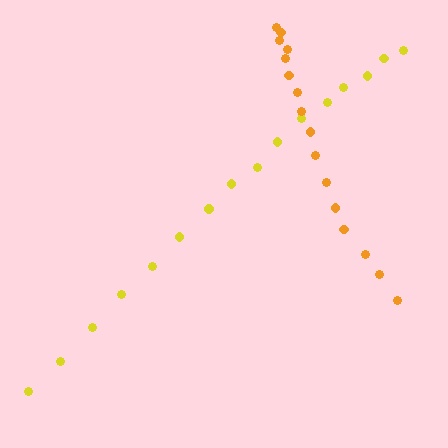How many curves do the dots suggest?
There are 2 distinct paths.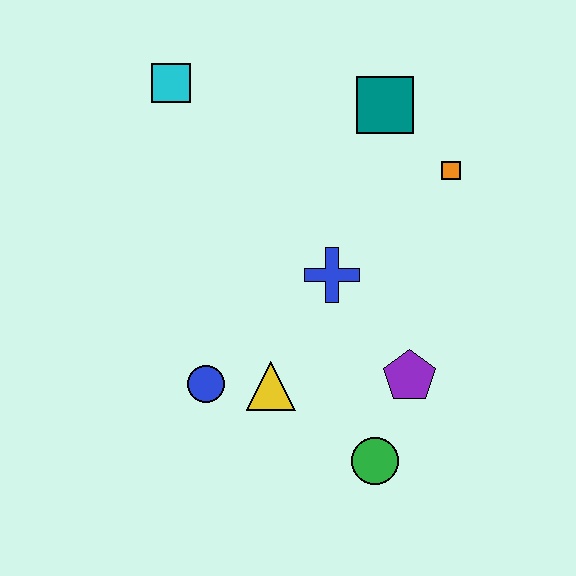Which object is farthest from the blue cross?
The cyan square is farthest from the blue cross.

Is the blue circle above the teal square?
No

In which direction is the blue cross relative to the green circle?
The blue cross is above the green circle.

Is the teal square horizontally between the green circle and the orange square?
Yes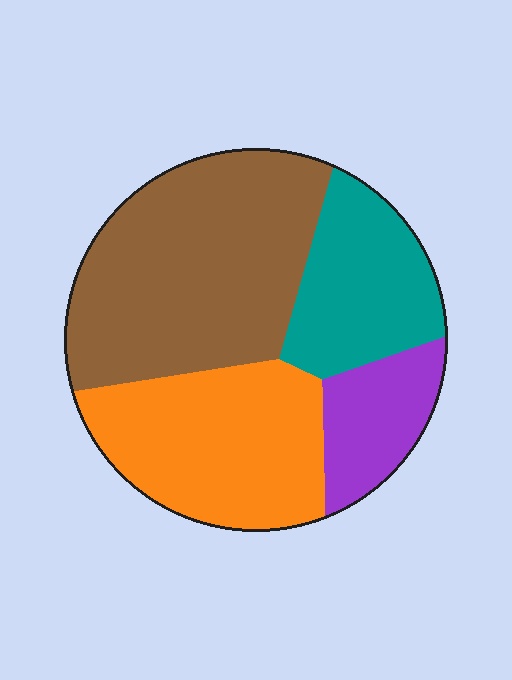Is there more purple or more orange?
Orange.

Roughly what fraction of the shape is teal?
Teal takes up less than a quarter of the shape.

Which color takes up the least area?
Purple, at roughly 10%.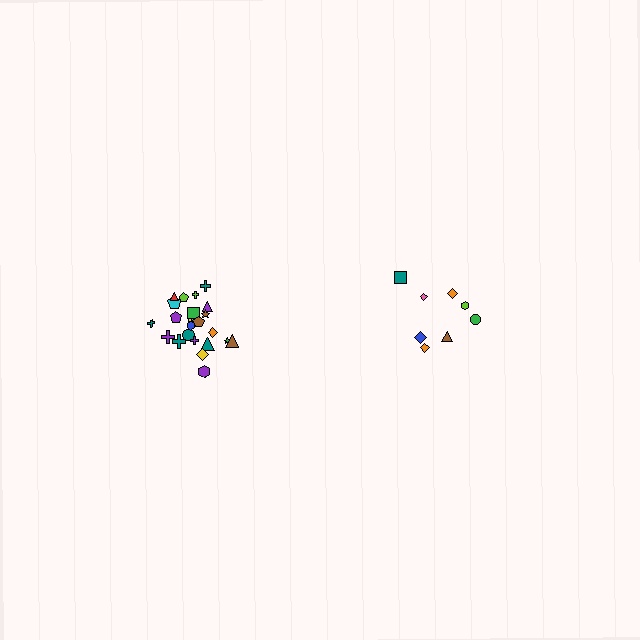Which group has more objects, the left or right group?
The left group.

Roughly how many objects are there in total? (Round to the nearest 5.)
Roughly 35 objects in total.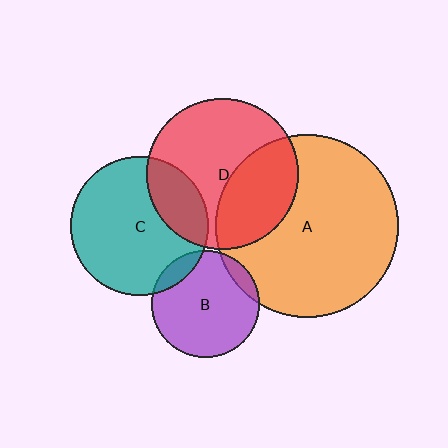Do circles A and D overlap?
Yes.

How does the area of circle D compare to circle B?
Approximately 2.0 times.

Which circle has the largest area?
Circle A (orange).